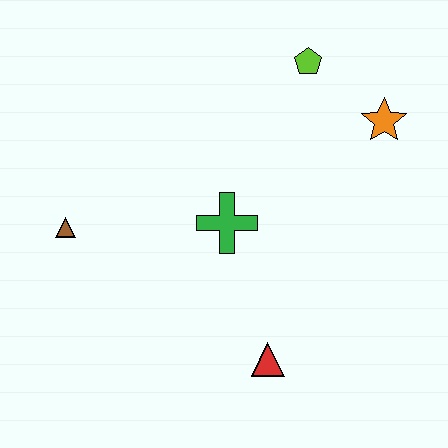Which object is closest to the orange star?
The lime pentagon is closest to the orange star.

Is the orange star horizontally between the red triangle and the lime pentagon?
No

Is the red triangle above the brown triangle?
No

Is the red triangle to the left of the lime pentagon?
Yes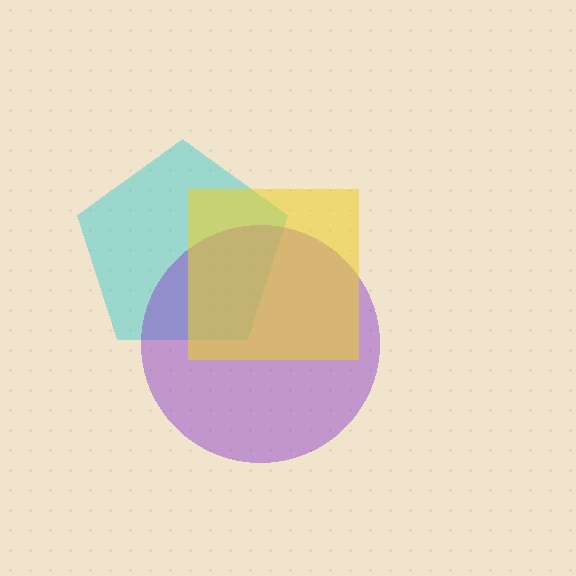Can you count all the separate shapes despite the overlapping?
Yes, there are 3 separate shapes.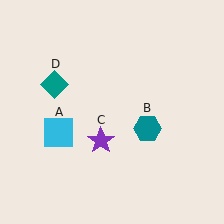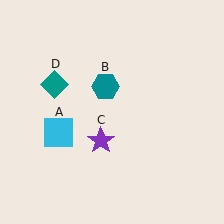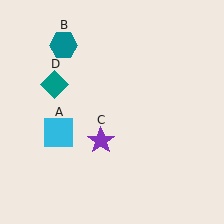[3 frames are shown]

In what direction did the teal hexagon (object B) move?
The teal hexagon (object B) moved up and to the left.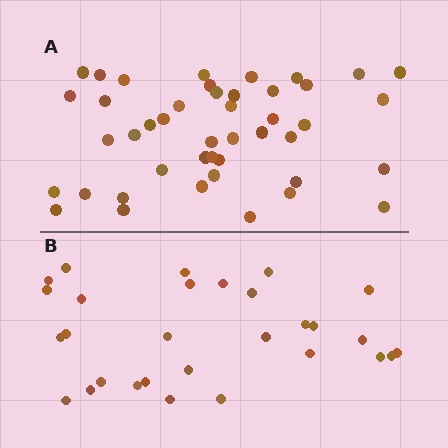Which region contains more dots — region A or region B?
Region A (the top region) has more dots.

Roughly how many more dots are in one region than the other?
Region A has approximately 15 more dots than region B.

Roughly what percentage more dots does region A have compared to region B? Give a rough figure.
About 50% more.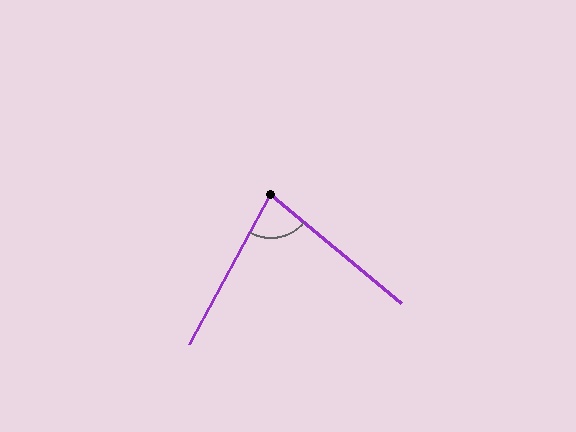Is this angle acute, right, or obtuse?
It is acute.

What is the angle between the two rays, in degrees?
Approximately 79 degrees.